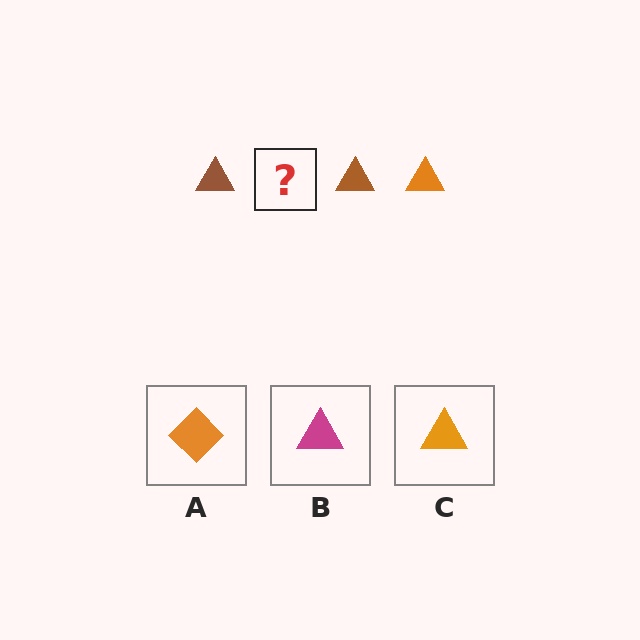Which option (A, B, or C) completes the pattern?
C.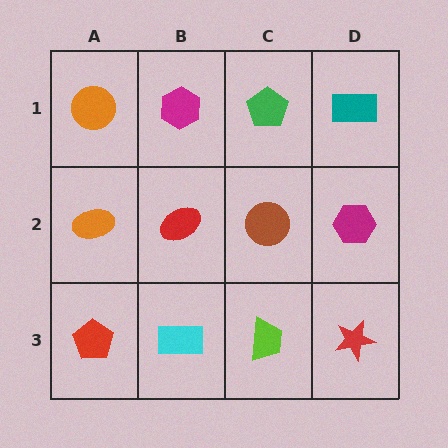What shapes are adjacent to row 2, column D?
A teal rectangle (row 1, column D), a red star (row 3, column D), a brown circle (row 2, column C).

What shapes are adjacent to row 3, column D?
A magenta hexagon (row 2, column D), a lime trapezoid (row 3, column C).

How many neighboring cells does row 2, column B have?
4.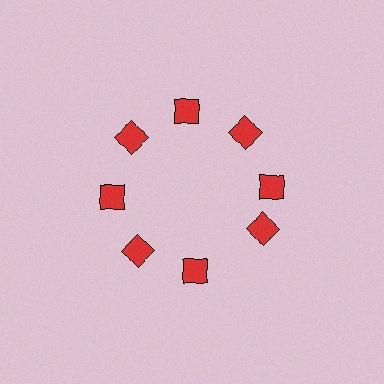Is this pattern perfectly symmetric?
No. The 8 red diamonds are arranged in a ring, but one element near the 4 o'clock position is rotated out of alignment along the ring, breaking the 8-fold rotational symmetry.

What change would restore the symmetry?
The symmetry would be restored by rotating it back into even spacing with its neighbors so that all 8 diamonds sit at equal angles and equal distance from the center.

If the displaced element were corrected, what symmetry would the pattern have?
It would have 8-fold rotational symmetry — the pattern would map onto itself every 45 degrees.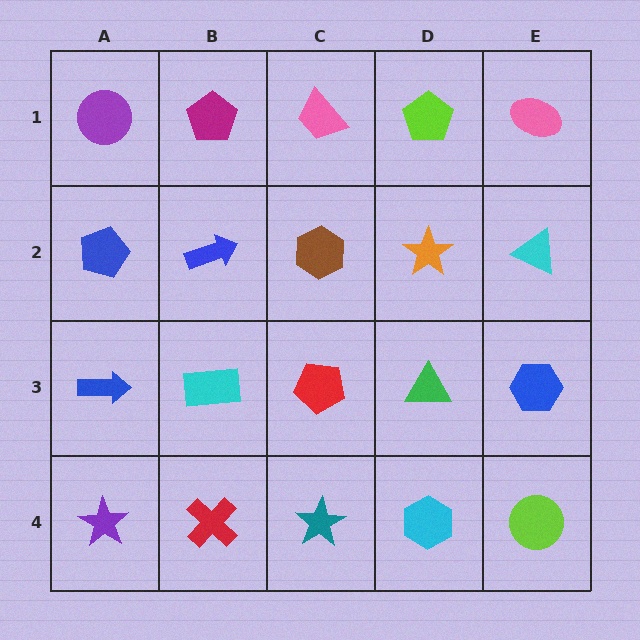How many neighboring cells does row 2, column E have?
3.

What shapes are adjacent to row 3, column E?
A cyan triangle (row 2, column E), a lime circle (row 4, column E), a green triangle (row 3, column D).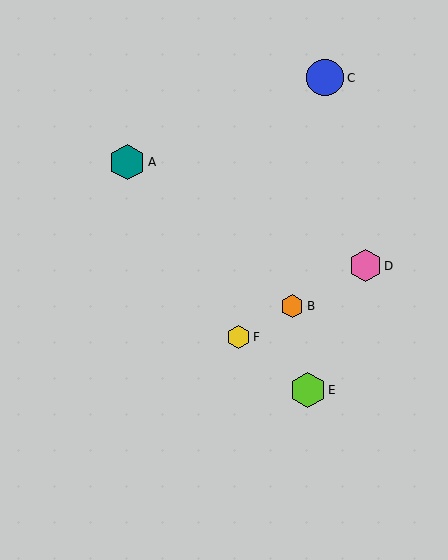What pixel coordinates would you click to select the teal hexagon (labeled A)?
Click at (127, 162) to select the teal hexagon A.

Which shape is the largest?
The blue circle (labeled C) is the largest.